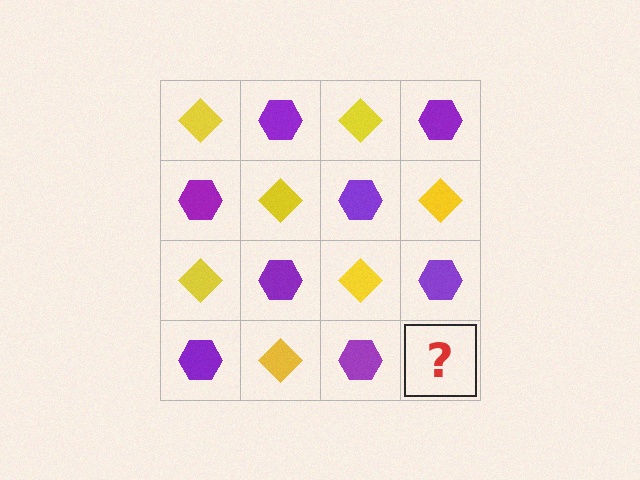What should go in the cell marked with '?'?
The missing cell should contain a yellow diamond.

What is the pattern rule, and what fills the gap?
The rule is that it alternates yellow diamond and purple hexagon in a checkerboard pattern. The gap should be filled with a yellow diamond.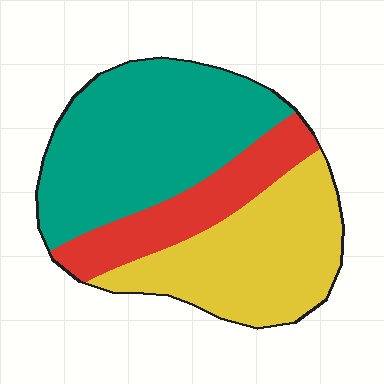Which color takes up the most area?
Teal, at roughly 45%.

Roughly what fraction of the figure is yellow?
Yellow covers about 35% of the figure.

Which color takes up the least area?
Red, at roughly 20%.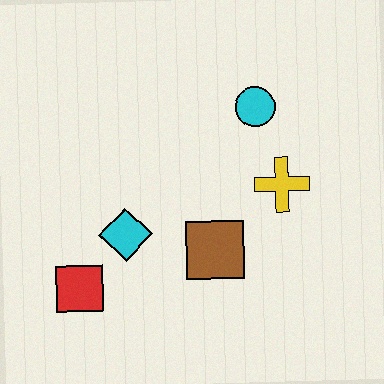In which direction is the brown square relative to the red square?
The brown square is to the right of the red square.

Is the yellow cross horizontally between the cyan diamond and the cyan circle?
No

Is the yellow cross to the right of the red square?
Yes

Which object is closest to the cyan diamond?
The red square is closest to the cyan diamond.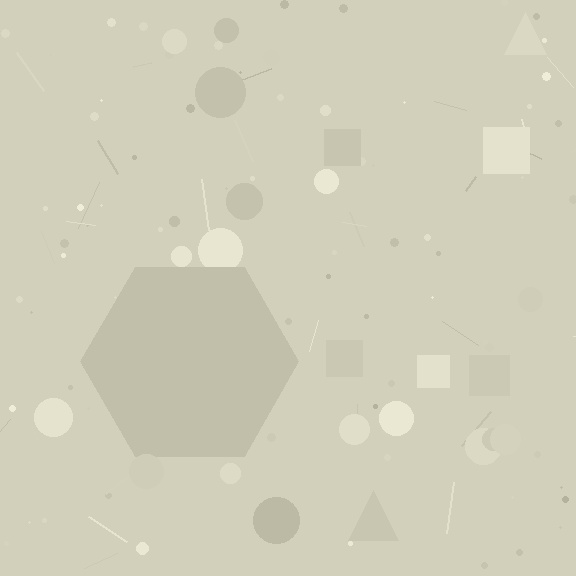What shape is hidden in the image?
A hexagon is hidden in the image.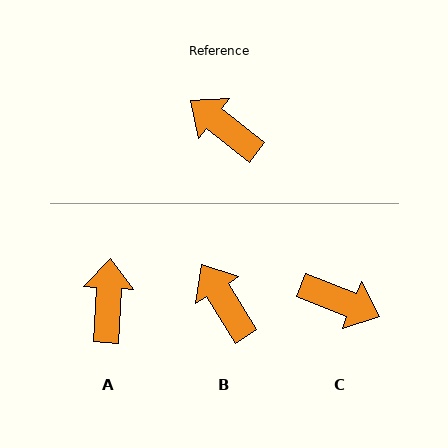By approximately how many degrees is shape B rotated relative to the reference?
Approximately 21 degrees clockwise.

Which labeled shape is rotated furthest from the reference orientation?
C, about 164 degrees away.